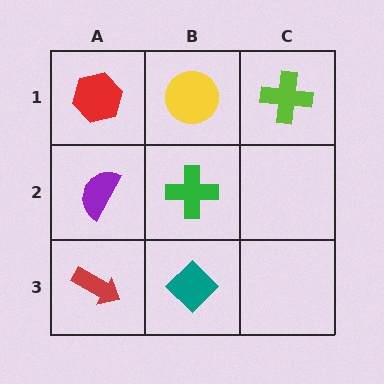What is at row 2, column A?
A purple semicircle.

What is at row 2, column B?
A green cross.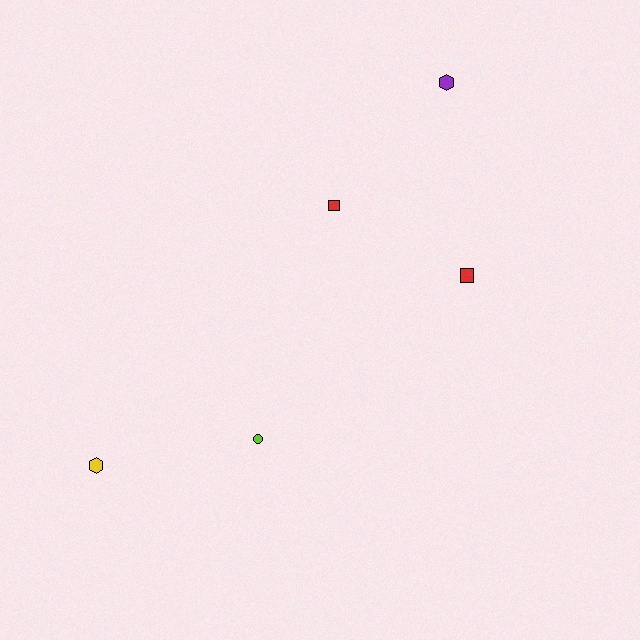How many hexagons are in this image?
There are 2 hexagons.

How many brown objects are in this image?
There are no brown objects.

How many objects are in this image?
There are 5 objects.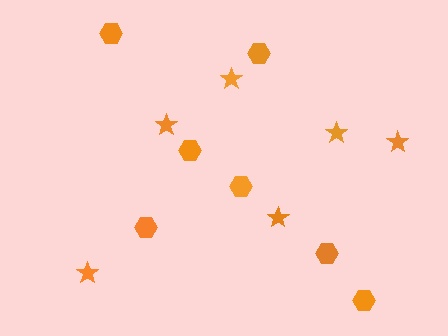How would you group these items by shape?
There are 2 groups: one group of hexagons (7) and one group of stars (6).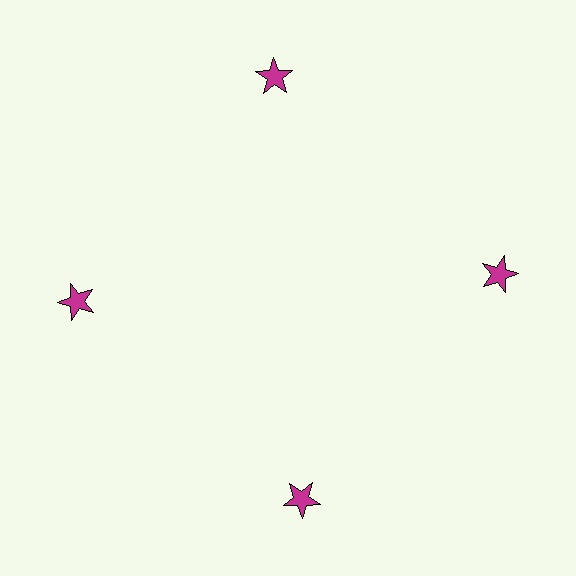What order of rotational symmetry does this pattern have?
This pattern has 4-fold rotational symmetry.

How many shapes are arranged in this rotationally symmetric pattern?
There are 4 shapes, arranged in 4 groups of 1.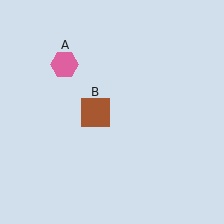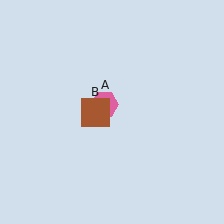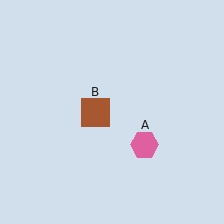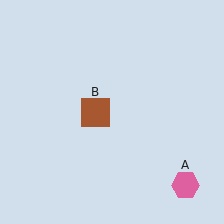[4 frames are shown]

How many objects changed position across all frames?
1 object changed position: pink hexagon (object A).